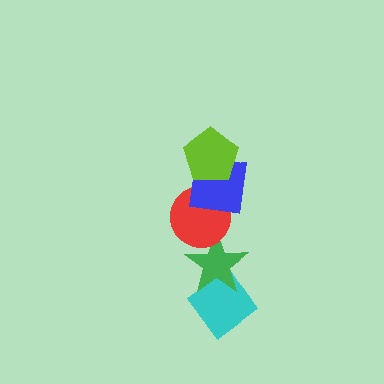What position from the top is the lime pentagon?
The lime pentagon is 1st from the top.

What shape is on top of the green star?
The red circle is on top of the green star.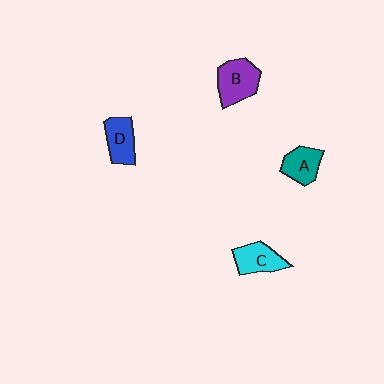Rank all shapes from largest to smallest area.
From largest to smallest: B (purple), C (cyan), D (blue), A (teal).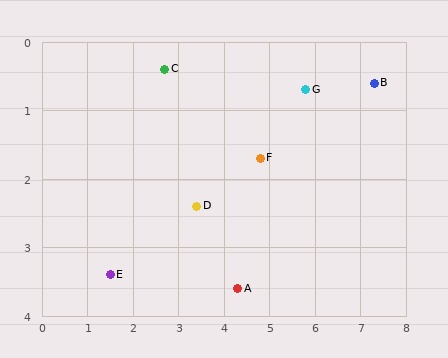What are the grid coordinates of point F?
Point F is at approximately (4.8, 1.7).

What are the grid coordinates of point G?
Point G is at approximately (5.8, 0.7).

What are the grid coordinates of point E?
Point E is at approximately (1.5, 3.4).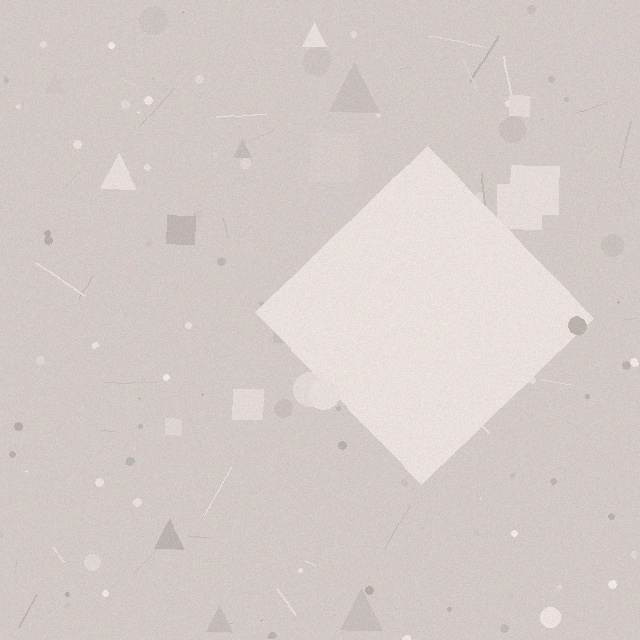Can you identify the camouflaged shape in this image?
The camouflaged shape is a diamond.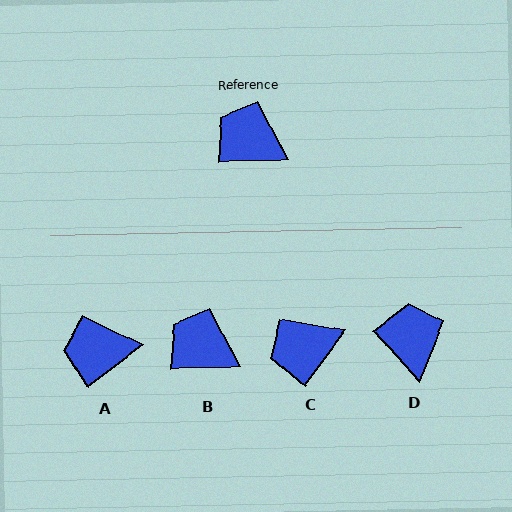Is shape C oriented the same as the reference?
No, it is off by about 53 degrees.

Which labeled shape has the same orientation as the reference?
B.